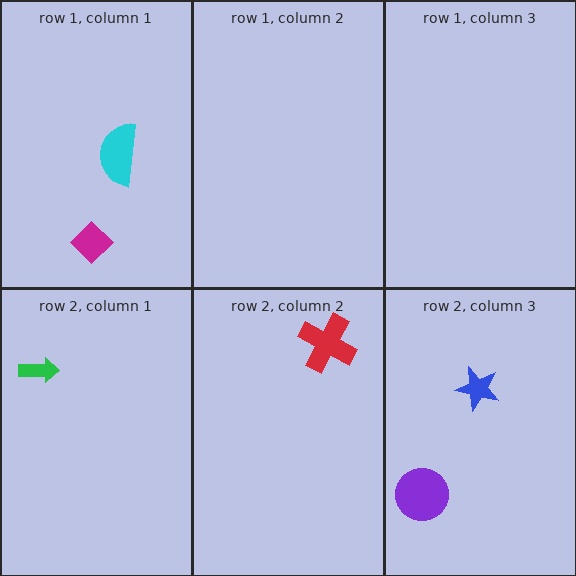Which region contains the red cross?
The row 2, column 2 region.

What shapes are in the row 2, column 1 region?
The green arrow.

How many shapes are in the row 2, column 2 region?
1.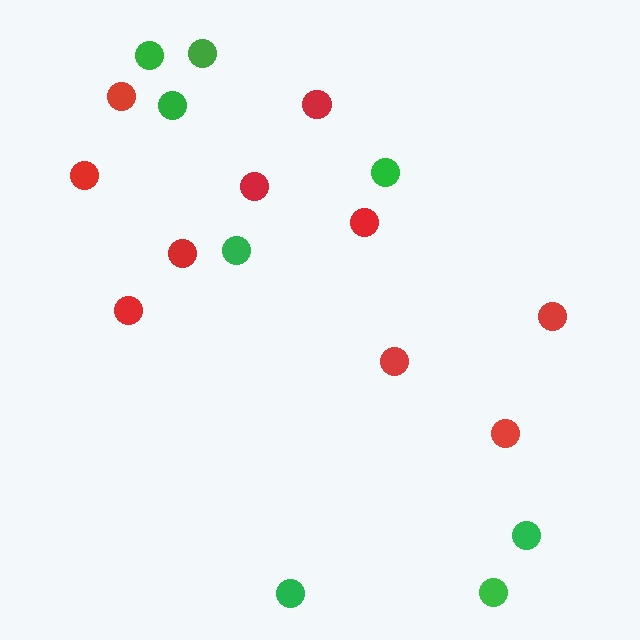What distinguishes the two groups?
There are 2 groups: one group of red circles (10) and one group of green circles (8).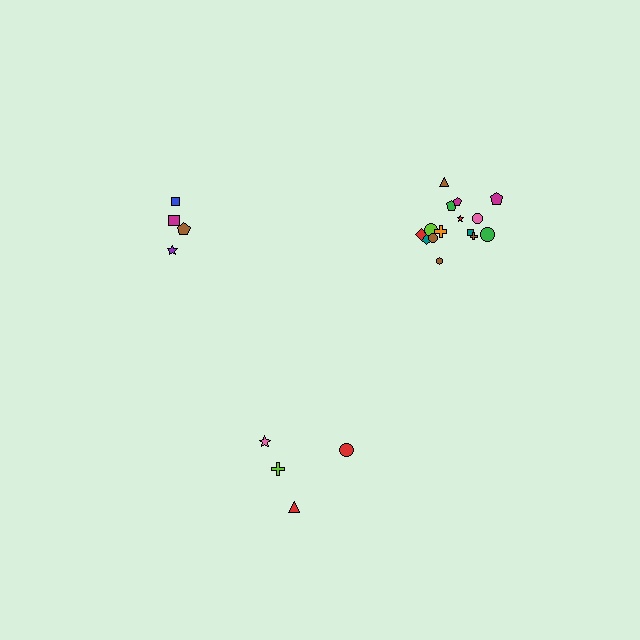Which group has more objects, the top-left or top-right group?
The top-right group.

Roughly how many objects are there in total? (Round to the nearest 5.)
Roughly 25 objects in total.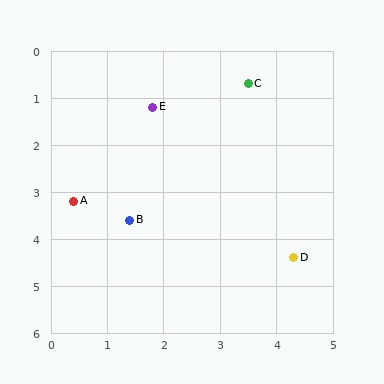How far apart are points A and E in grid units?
Points A and E are about 2.4 grid units apart.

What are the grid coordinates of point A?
Point A is at approximately (0.4, 3.2).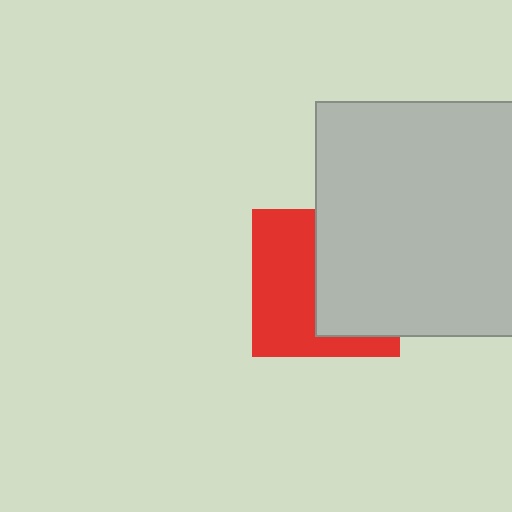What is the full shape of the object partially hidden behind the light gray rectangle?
The partially hidden object is a red square.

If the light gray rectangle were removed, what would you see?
You would see the complete red square.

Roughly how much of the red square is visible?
About half of it is visible (roughly 51%).